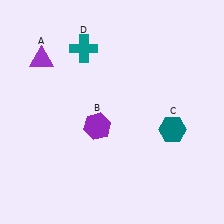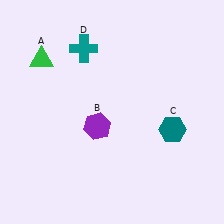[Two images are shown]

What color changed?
The triangle (A) changed from purple in Image 1 to green in Image 2.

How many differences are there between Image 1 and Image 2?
There is 1 difference between the two images.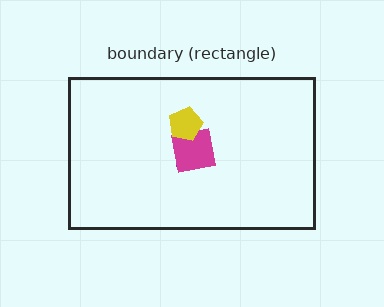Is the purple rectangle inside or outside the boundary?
Inside.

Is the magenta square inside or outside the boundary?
Inside.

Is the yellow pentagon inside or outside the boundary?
Inside.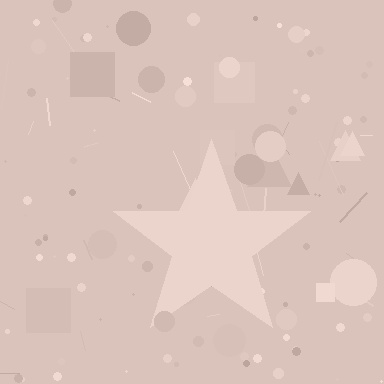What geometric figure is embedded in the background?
A star is embedded in the background.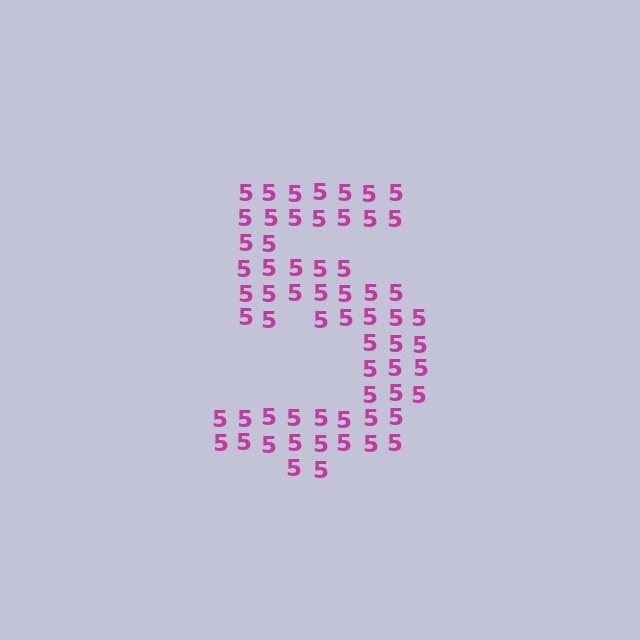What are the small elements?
The small elements are digit 5's.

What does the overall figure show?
The overall figure shows the digit 5.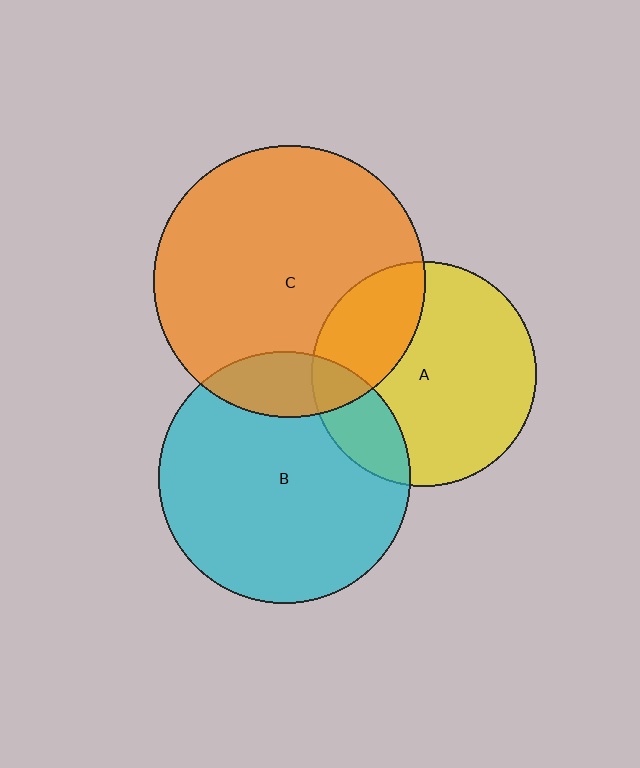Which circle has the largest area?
Circle C (orange).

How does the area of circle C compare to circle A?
Approximately 1.5 times.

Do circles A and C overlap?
Yes.